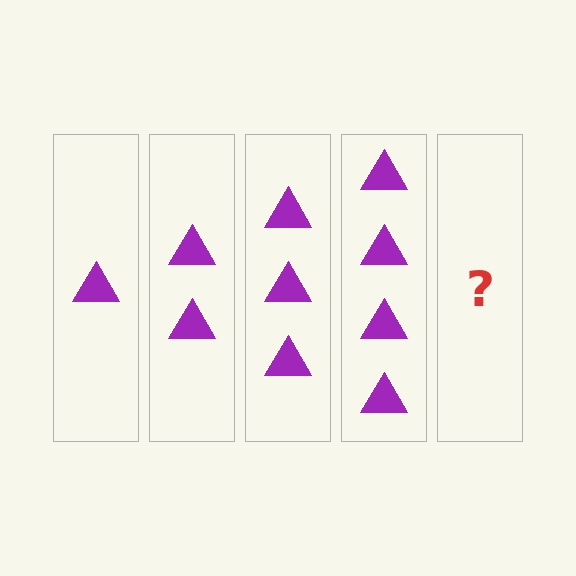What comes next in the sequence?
The next element should be 5 triangles.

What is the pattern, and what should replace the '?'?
The pattern is that each step adds one more triangle. The '?' should be 5 triangles.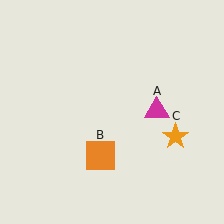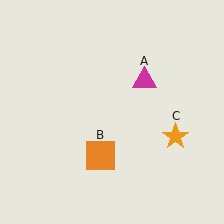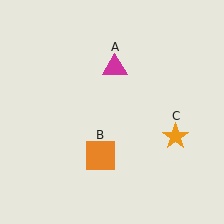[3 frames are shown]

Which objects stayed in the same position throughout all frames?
Orange square (object B) and orange star (object C) remained stationary.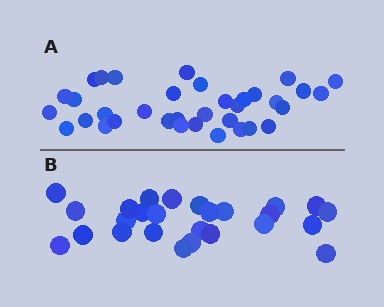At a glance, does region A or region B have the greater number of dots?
Region A (the top region) has more dots.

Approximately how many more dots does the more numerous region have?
Region A has roughly 8 or so more dots than region B.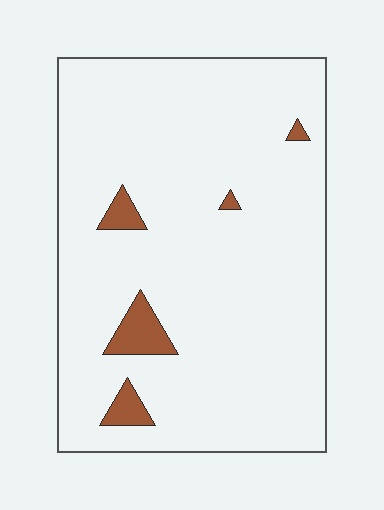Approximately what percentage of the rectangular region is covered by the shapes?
Approximately 5%.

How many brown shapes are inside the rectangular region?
5.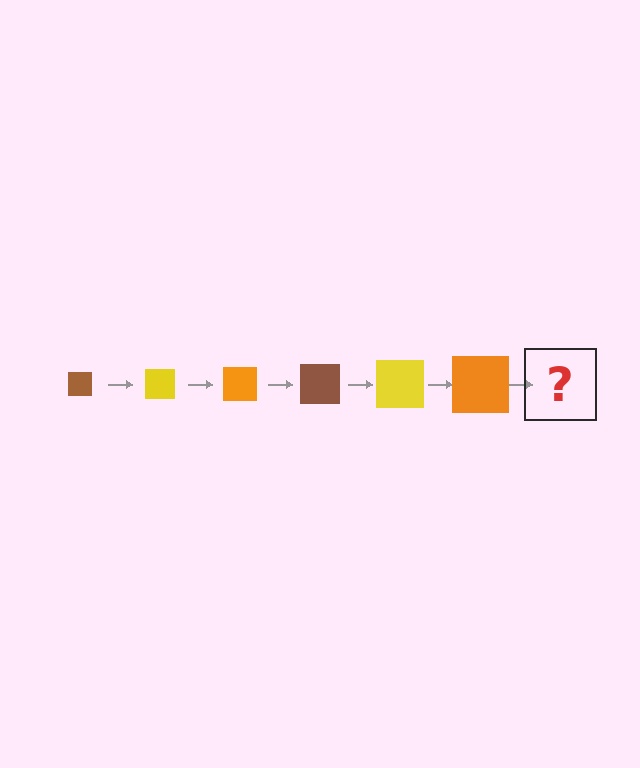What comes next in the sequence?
The next element should be a brown square, larger than the previous one.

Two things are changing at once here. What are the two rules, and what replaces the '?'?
The two rules are that the square grows larger each step and the color cycles through brown, yellow, and orange. The '?' should be a brown square, larger than the previous one.